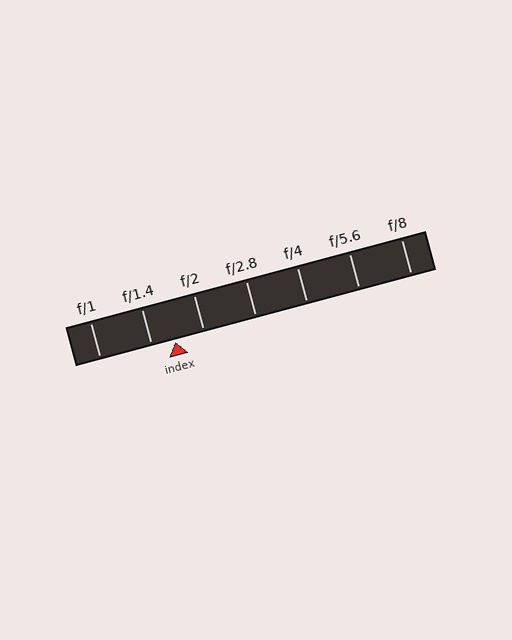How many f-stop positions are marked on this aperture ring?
There are 7 f-stop positions marked.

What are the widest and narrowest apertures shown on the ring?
The widest aperture shown is f/1 and the narrowest is f/8.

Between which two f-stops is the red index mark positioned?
The index mark is between f/1.4 and f/2.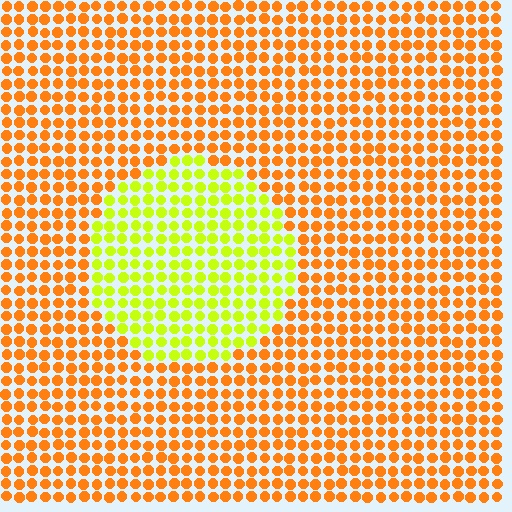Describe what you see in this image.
The image is filled with small orange elements in a uniform arrangement. A circle-shaped region is visible where the elements are tinted to a slightly different hue, forming a subtle color boundary.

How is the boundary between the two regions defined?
The boundary is defined purely by a slight shift in hue (about 46 degrees). Spacing, size, and orientation are identical on both sides.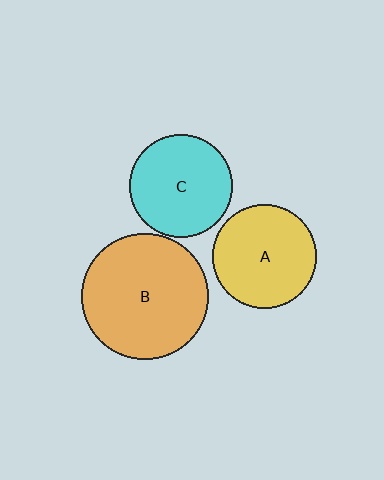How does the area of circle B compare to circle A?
Approximately 1.5 times.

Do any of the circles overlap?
No, none of the circles overlap.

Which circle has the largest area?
Circle B (orange).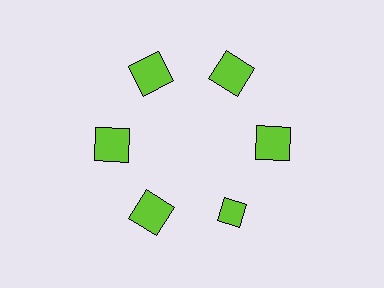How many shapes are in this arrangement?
There are 6 shapes arranged in a ring pattern.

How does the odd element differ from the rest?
It has a different shape: diamond instead of square.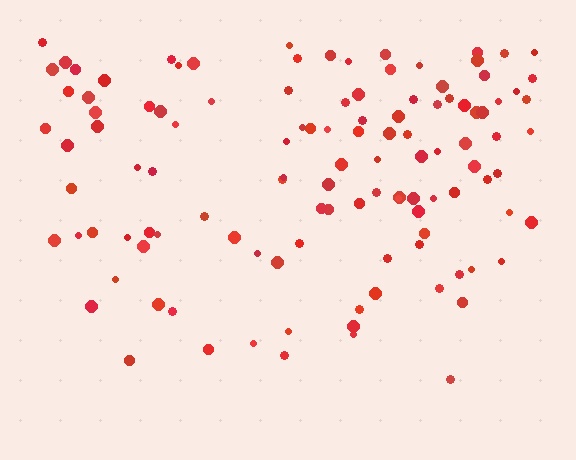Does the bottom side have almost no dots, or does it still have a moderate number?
Still a moderate number, just noticeably fewer than the top.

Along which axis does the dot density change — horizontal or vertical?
Vertical.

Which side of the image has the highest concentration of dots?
The top.